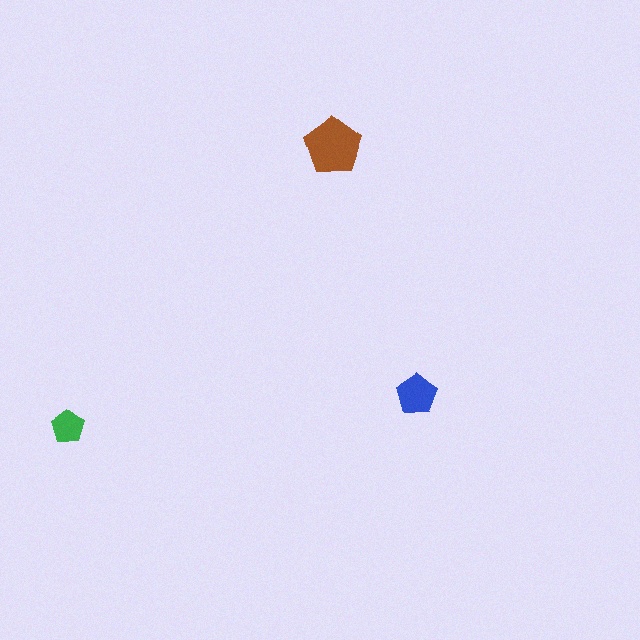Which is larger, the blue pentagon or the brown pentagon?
The brown one.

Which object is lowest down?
The green pentagon is bottommost.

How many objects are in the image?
There are 3 objects in the image.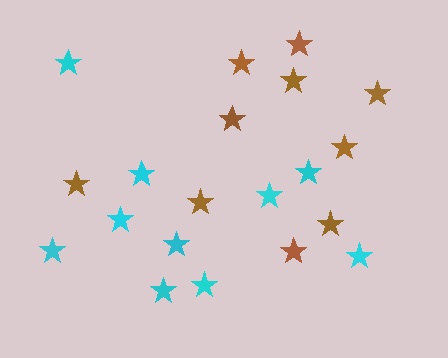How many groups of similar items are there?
There are 2 groups: one group of brown stars (10) and one group of cyan stars (10).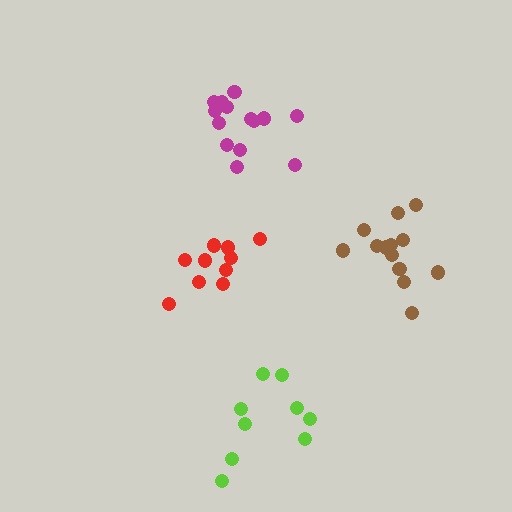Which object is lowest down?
The lime cluster is bottommost.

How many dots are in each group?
Group 1: 14 dots, Group 2: 9 dots, Group 3: 13 dots, Group 4: 10 dots (46 total).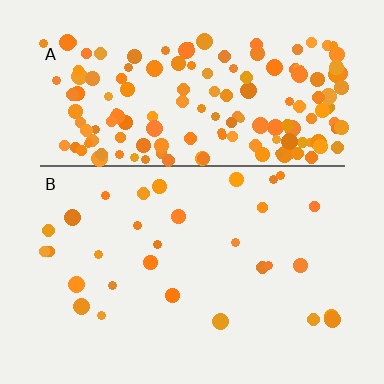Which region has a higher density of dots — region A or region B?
A (the top).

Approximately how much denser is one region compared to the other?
Approximately 5.6× — region A over region B.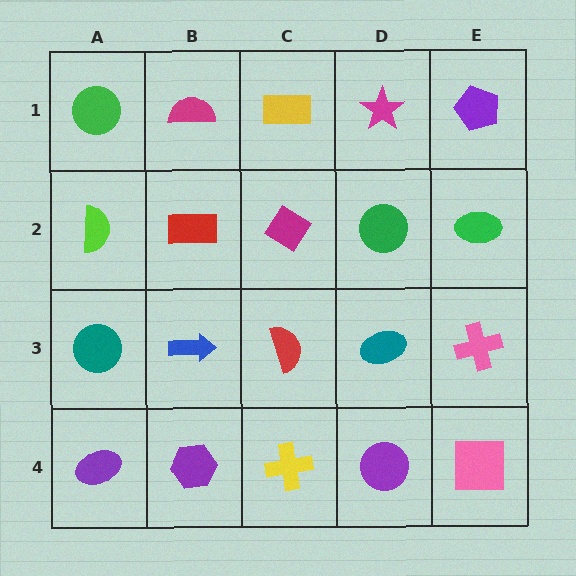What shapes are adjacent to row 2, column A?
A green circle (row 1, column A), a teal circle (row 3, column A), a red rectangle (row 2, column B).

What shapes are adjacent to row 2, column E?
A purple pentagon (row 1, column E), a pink cross (row 3, column E), a green circle (row 2, column D).